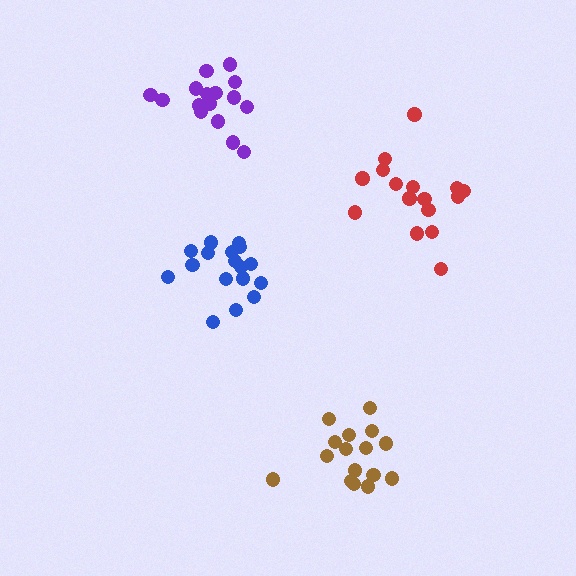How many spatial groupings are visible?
There are 4 spatial groupings.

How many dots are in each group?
Group 1: 17 dots, Group 2: 17 dots, Group 3: 16 dots, Group 4: 16 dots (66 total).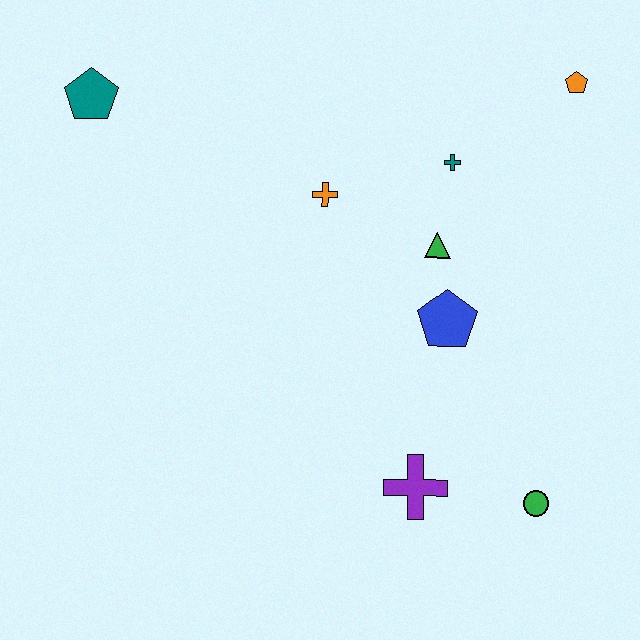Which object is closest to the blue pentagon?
The green triangle is closest to the blue pentagon.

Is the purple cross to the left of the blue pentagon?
Yes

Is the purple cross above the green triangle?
No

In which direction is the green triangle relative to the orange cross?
The green triangle is to the right of the orange cross.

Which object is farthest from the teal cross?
The teal pentagon is farthest from the teal cross.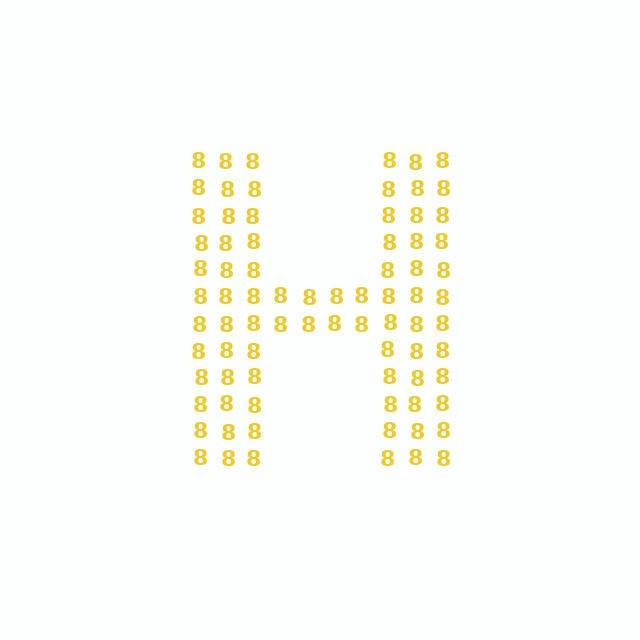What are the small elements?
The small elements are digit 8's.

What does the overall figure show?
The overall figure shows the letter H.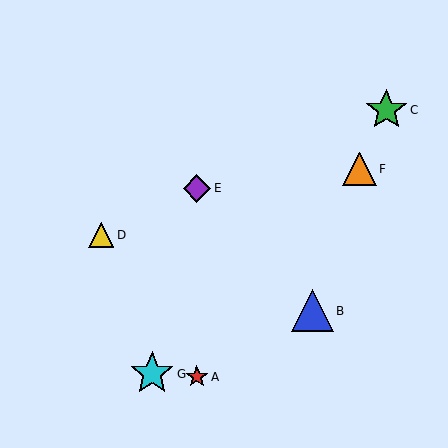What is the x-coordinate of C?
Object C is at x≈386.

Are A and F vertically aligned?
No, A is at x≈197 and F is at x≈359.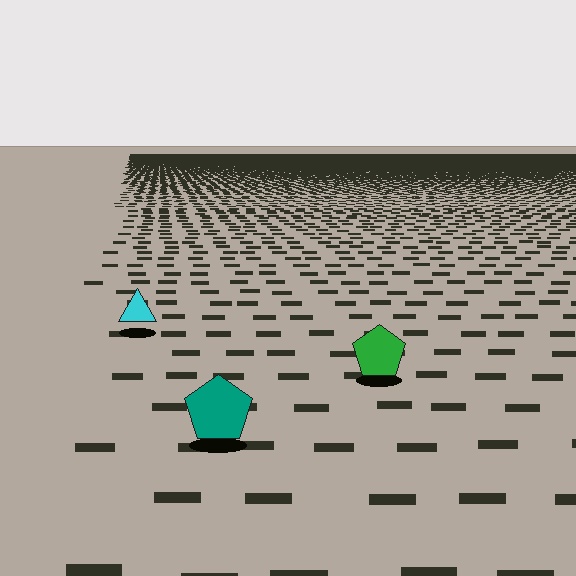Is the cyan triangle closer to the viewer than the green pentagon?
No. The green pentagon is closer — you can tell from the texture gradient: the ground texture is coarser near it.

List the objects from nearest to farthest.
From nearest to farthest: the teal pentagon, the green pentagon, the cyan triangle.